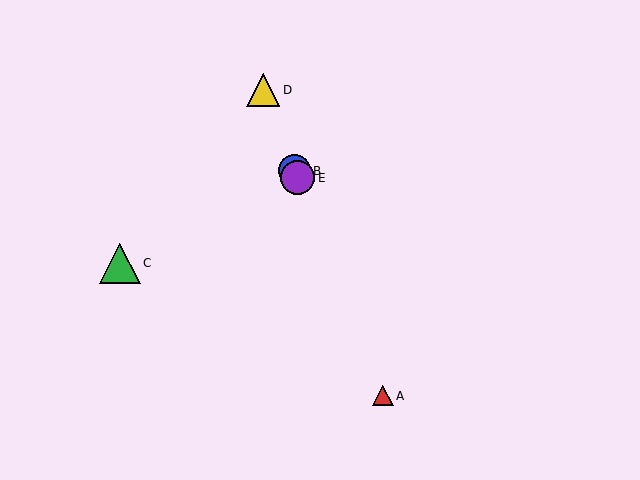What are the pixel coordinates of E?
Object E is at (297, 178).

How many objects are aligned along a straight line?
4 objects (A, B, D, E) are aligned along a straight line.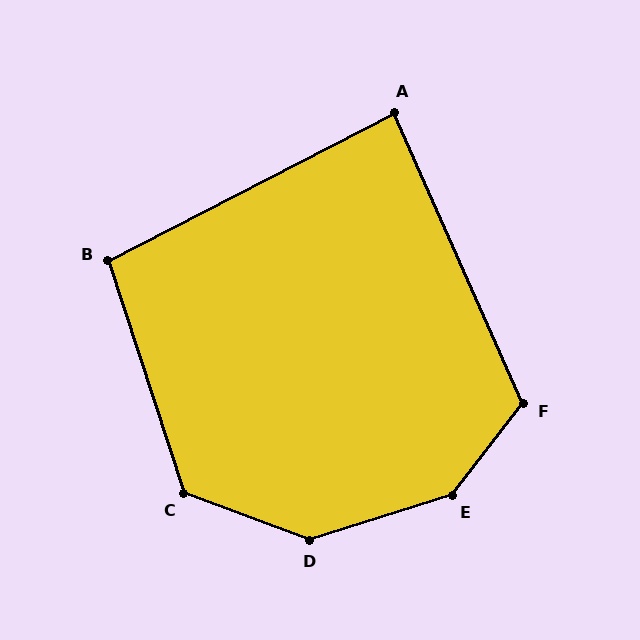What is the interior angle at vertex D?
Approximately 142 degrees (obtuse).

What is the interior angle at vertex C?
Approximately 129 degrees (obtuse).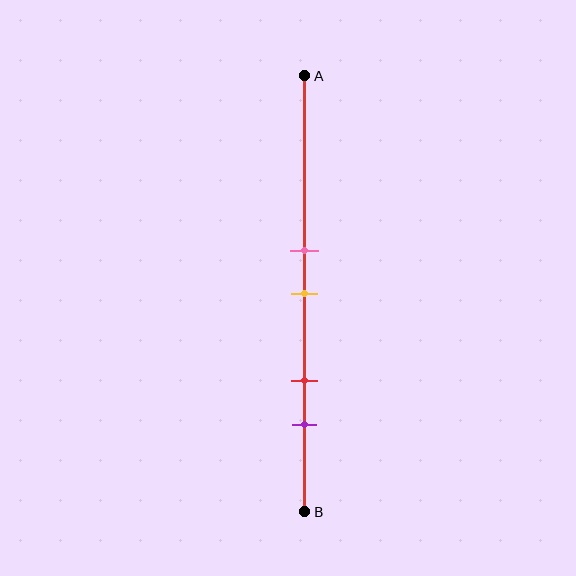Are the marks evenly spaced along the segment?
No, the marks are not evenly spaced.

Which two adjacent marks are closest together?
The pink and yellow marks are the closest adjacent pair.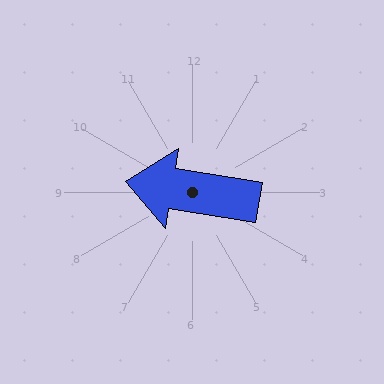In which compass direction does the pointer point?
West.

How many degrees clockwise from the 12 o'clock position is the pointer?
Approximately 279 degrees.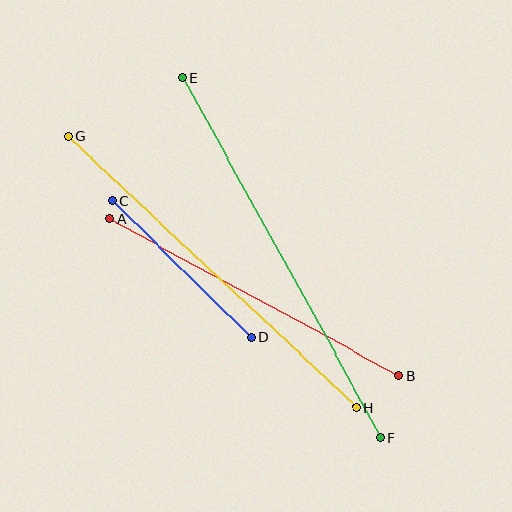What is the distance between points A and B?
The distance is approximately 329 pixels.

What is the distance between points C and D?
The distance is approximately 194 pixels.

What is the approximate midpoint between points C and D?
The midpoint is at approximately (182, 269) pixels.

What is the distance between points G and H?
The distance is approximately 396 pixels.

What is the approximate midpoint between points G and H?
The midpoint is at approximately (212, 272) pixels.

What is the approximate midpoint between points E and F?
The midpoint is at approximately (281, 257) pixels.